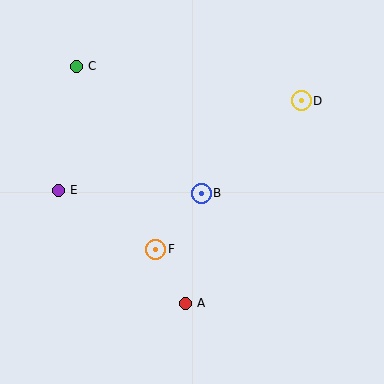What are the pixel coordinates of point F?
Point F is at (156, 249).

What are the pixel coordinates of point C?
Point C is at (76, 66).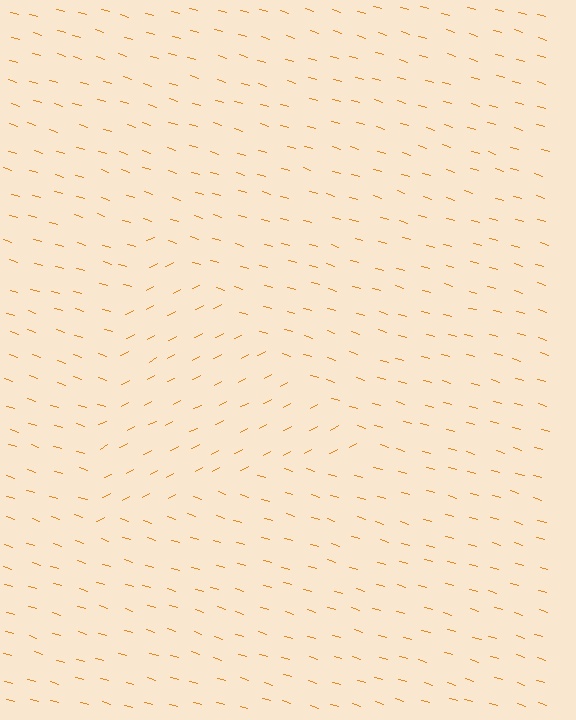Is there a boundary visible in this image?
Yes, there is a texture boundary formed by a change in line orientation.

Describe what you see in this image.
The image is filled with small orange line segments. A triangle region in the image has lines oriented differently from the surrounding lines, creating a visible texture boundary.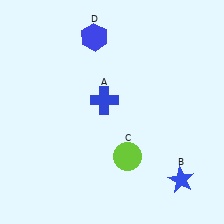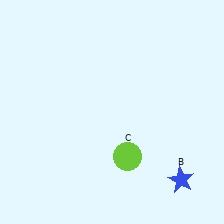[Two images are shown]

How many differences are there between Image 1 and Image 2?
There are 2 differences between the two images.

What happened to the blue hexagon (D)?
The blue hexagon (D) was removed in Image 2. It was in the top-left area of Image 1.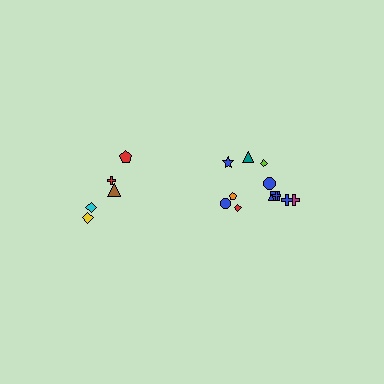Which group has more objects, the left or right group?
The right group.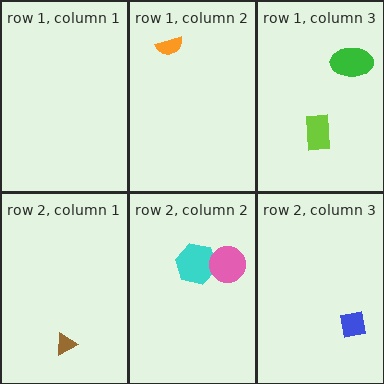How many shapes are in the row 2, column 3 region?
1.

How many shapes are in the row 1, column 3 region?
2.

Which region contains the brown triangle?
The row 2, column 1 region.